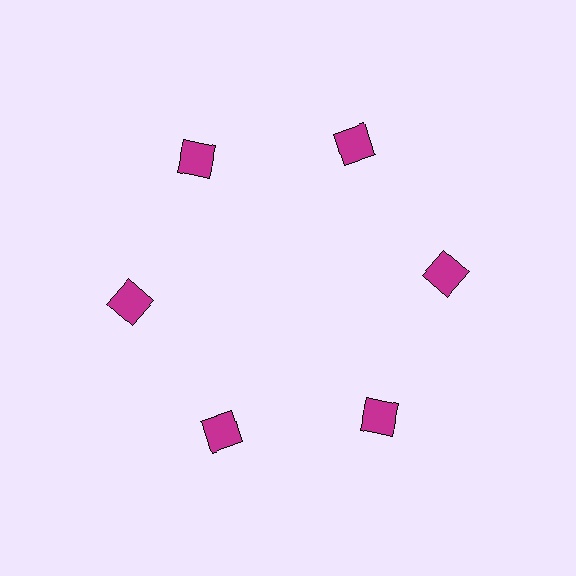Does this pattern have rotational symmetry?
Yes, this pattern has 6-fold rotational symmetry. It looks the same after rotating 60 degrees around the center.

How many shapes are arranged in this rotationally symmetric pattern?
There are 6 shapes, arranged in 6 groups of 1.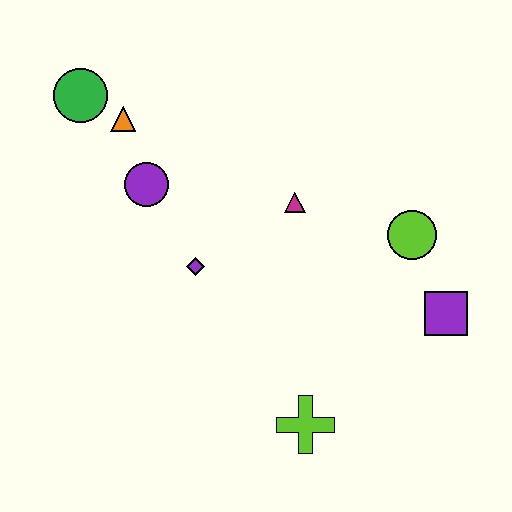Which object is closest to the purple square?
The lime circle is closest to the purple square.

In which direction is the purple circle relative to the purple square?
The purple circle is to the left of the purple square.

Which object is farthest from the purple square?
The green circle is farthest from the purple square.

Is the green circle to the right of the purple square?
No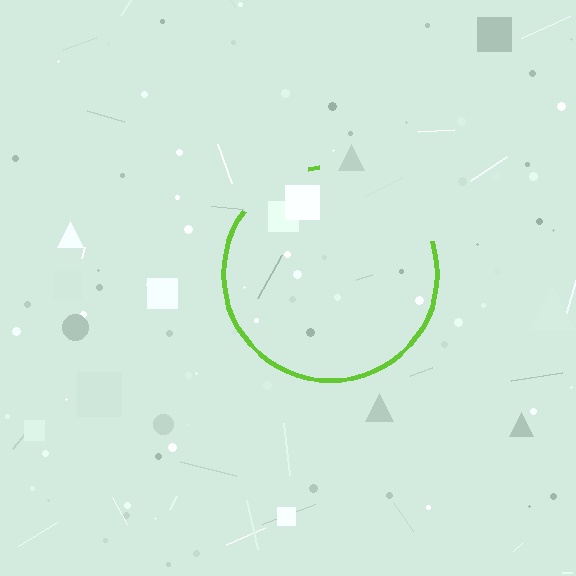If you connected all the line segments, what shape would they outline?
They would outline a circle.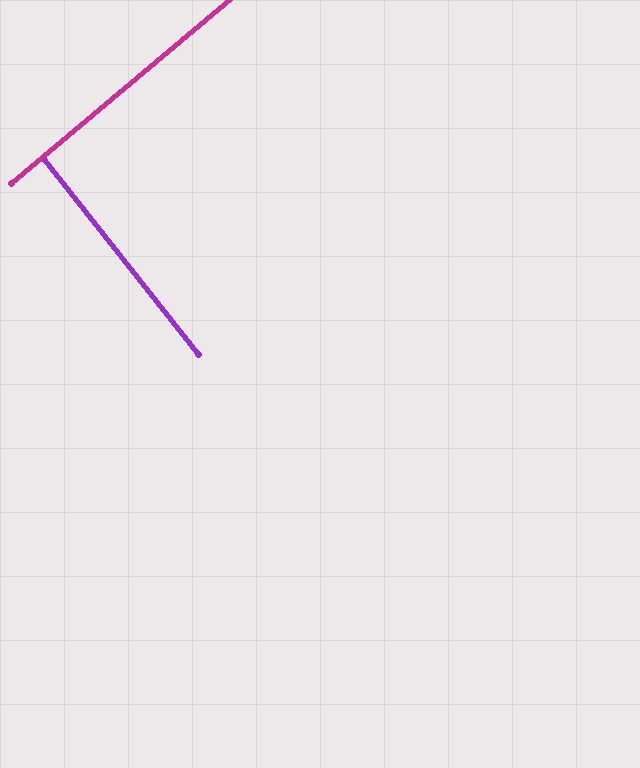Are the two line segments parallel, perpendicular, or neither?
Perpendicular — they meet at approximately 88°.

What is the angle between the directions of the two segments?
Approximately 88 degrees.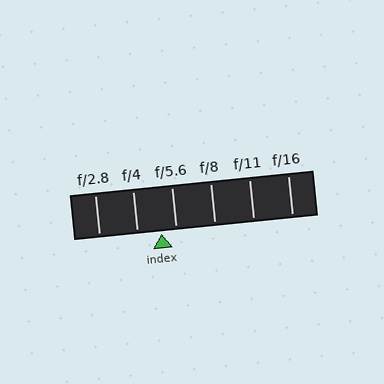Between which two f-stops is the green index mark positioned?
The index mark is between f/4 and f/5.6.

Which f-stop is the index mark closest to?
The index mark is closest to f/5.6.